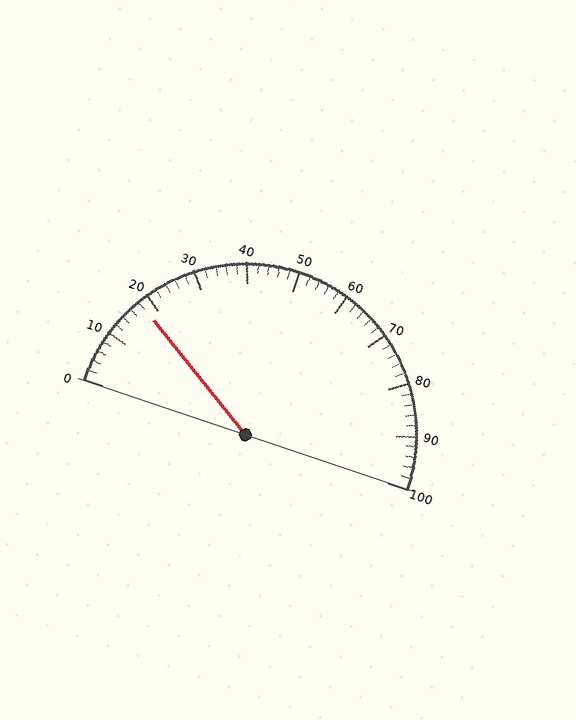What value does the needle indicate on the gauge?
The needle indicates approximately 18.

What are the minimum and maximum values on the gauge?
The gauge ranges from 0 to 100.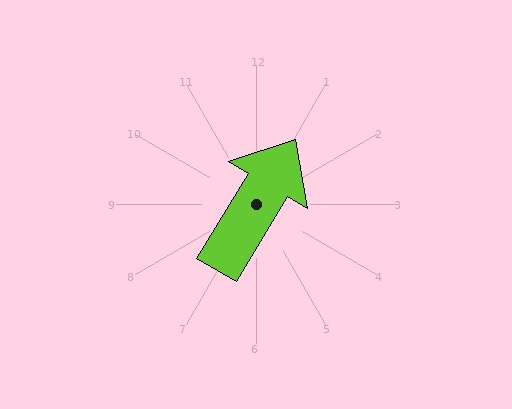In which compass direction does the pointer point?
Northeast.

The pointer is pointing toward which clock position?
Roughly 1 o'clock.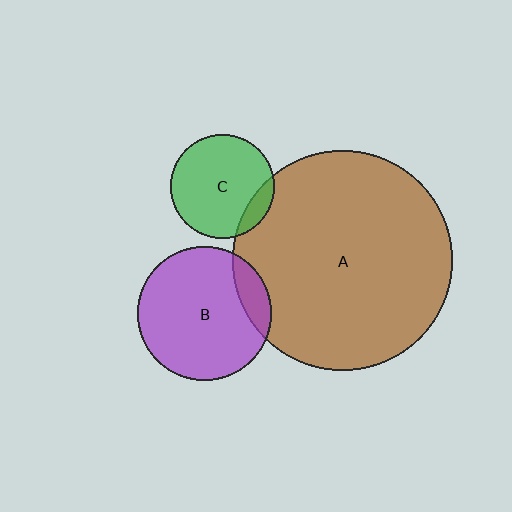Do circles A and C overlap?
Yes.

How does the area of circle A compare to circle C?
Approximately 4.5 times.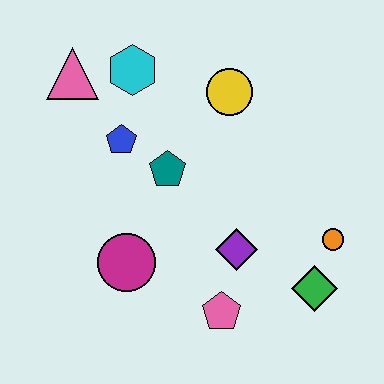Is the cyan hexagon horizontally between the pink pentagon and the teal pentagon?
No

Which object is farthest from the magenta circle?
The orange circle is farthest from the magenta circle.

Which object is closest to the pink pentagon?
The purple diamond is closest to the pink pentagon.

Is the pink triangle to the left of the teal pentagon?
Yes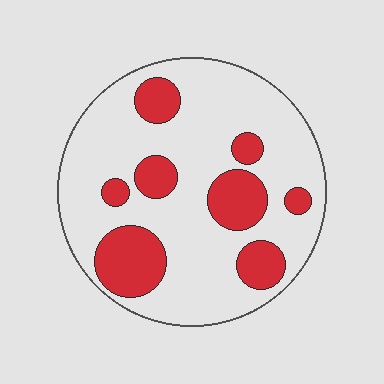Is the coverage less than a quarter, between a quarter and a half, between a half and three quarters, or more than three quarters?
Between a quarter and a half.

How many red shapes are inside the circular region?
8.